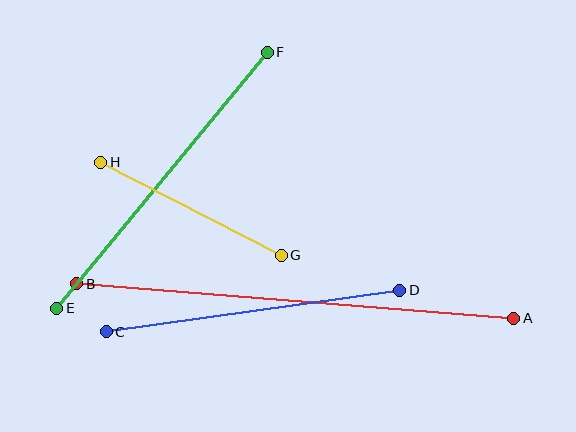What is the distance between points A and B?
The distance is approximately 438 pixels.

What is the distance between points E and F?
The distance is approximately 332 pixels.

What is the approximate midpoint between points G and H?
The midpoint is at approximately (191, 209) pixels.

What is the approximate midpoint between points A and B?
The midpoint is at approximately (295, 301) pixels.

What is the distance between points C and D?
The distance is approximately 296 pixels.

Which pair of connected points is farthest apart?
Points A and B are farthest apart.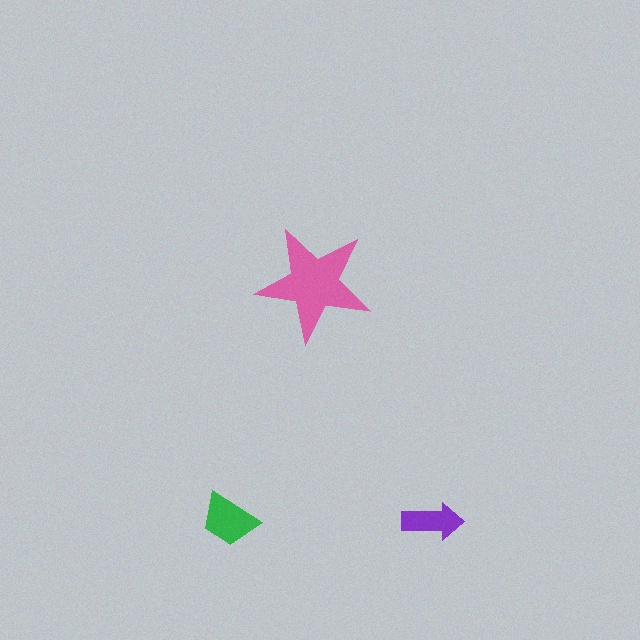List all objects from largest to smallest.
The pink star, the green trapezoid, the purple arrow.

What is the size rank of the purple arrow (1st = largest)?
3rd.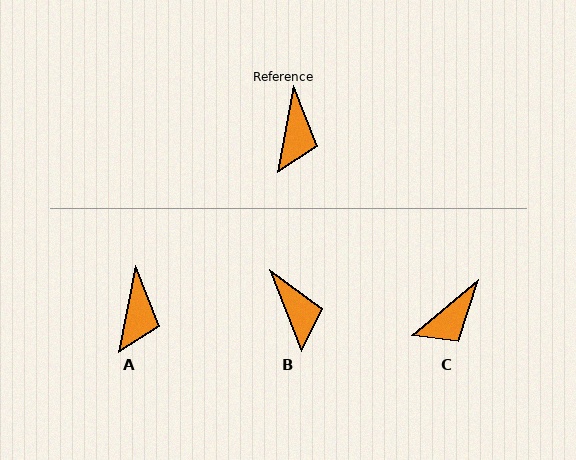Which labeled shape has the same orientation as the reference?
A.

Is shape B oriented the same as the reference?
No, it is off by about 32 degrees.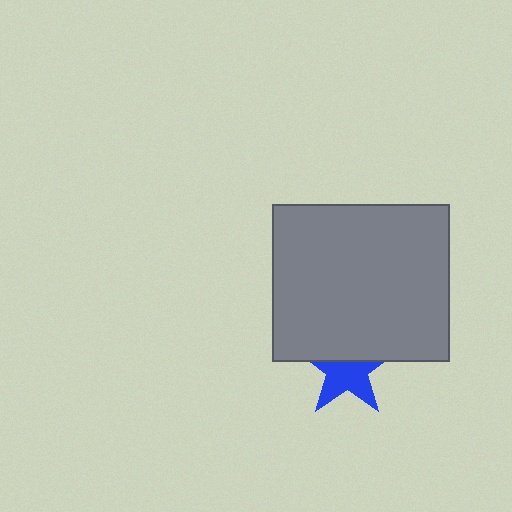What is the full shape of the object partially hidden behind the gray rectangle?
The partially hidden object is a blue star.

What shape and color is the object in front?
The object in front is a gray rectangle.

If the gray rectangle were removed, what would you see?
You would see the complete blue star.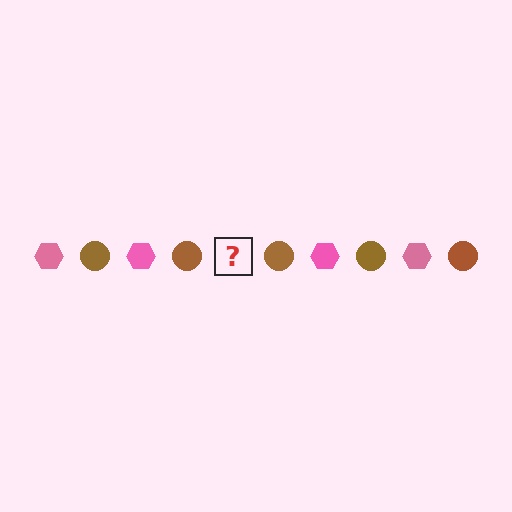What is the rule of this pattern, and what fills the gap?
The rule is that the pattern alternates between pink hexagon and brown circle. The gap should be filled with a pink hexagon.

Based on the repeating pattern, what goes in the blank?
The blank should be a pink hexagon.